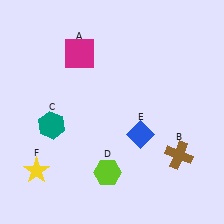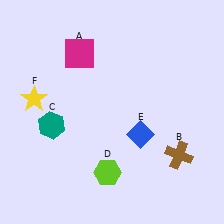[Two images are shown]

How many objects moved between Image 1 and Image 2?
1 object moved between the two images.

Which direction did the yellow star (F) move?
The yellow star (F) moved up.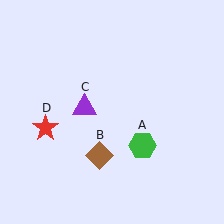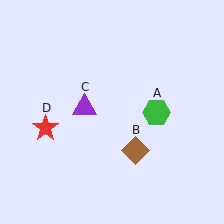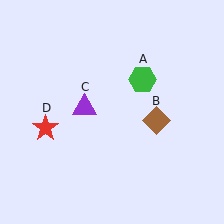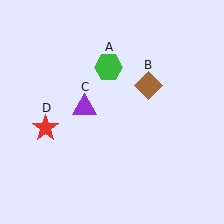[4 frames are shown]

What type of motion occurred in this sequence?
The green hexagon (object A), brown diamond (object B) rotated counterclockwise around the center of the scene.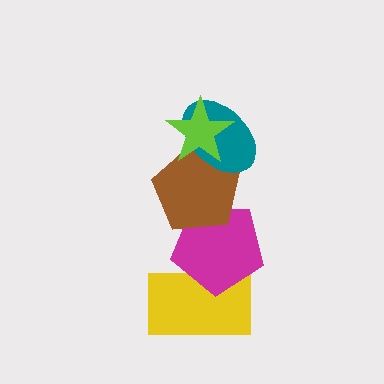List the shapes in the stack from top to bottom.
From top to bottom: the lime star, the teal ellipse, the brown pentagon, the magenta pentagon, the yellow rectangle.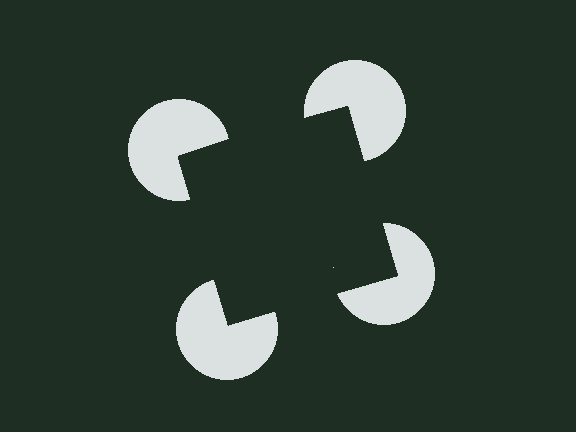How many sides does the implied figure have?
4 sides.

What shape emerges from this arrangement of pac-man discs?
An illusory square — its edges are inferred from the aligned wedge cuts in the pac-man discs, not physically drawn.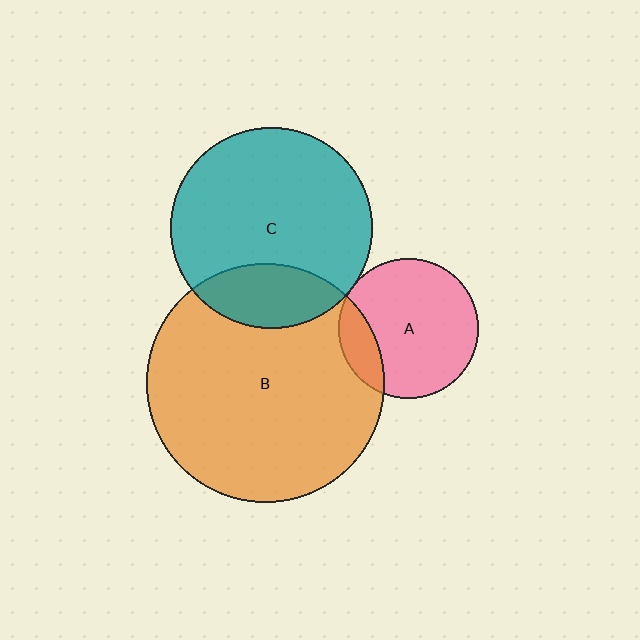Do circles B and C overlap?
Yes.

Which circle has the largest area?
Circle B (orange).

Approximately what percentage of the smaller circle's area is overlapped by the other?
Approximately 20%.